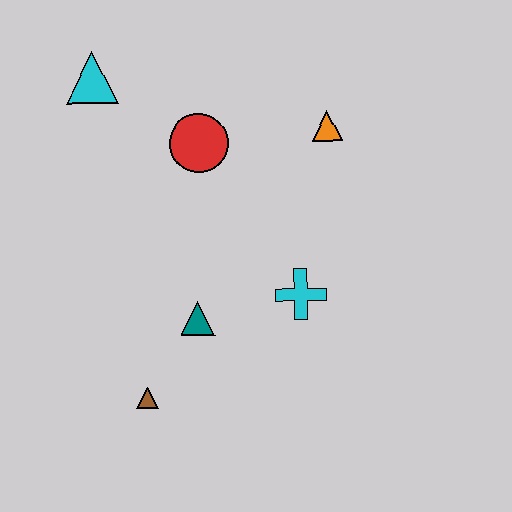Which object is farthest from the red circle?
The brown triangle is farthest from the red circle.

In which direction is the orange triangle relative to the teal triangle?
The orange triangle is above the teal triangle.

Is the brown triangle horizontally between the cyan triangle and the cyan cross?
Yes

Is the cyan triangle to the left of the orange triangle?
Yes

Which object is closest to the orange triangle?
The red circle is closest to the orange triangle.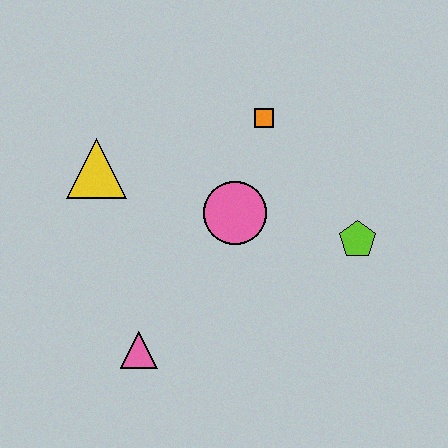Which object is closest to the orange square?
The pink circle is closest to the orange square.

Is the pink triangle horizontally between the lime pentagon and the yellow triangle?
Yes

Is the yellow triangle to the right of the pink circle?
No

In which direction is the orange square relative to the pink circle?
The orange square is above the pink circle.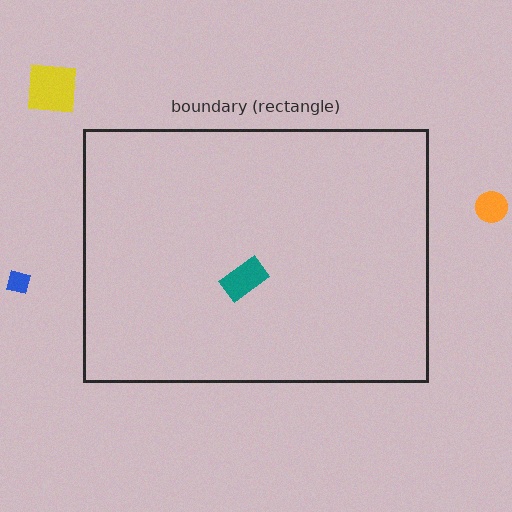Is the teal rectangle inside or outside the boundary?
Inside.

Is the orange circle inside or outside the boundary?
Outside.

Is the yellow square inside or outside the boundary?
Outside.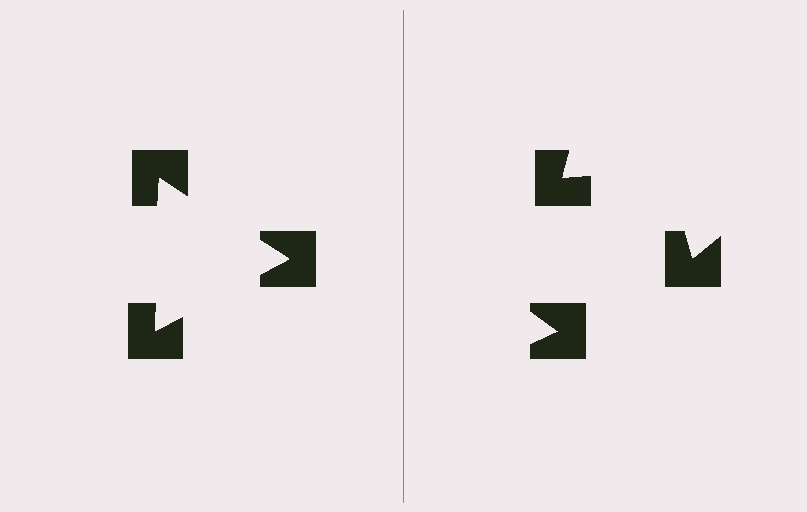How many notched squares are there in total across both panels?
6 — 3 on each side.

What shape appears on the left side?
An illusory triangle.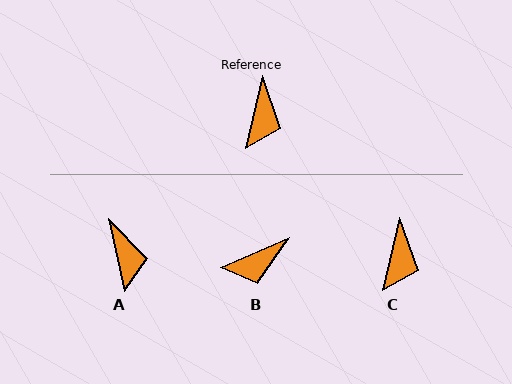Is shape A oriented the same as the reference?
No, it is off by about 26 degrees.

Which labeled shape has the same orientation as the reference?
C.